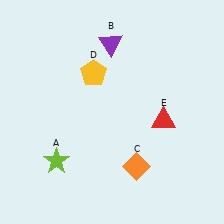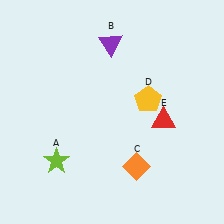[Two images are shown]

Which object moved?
The yellow pentagon (D) moved right.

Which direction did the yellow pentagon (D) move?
The yellow pentagon (D) moved right.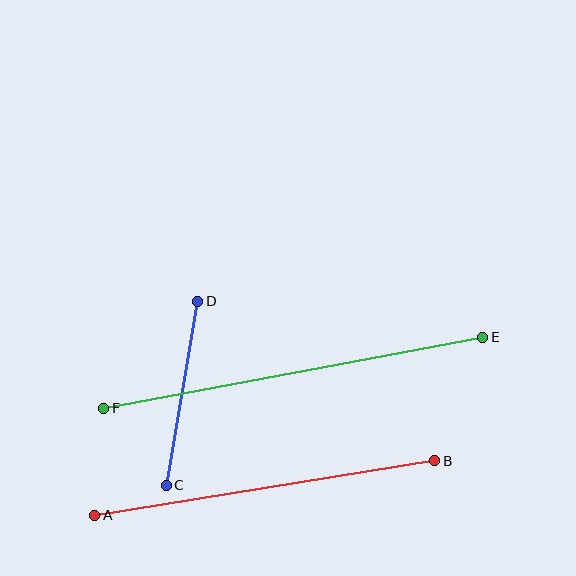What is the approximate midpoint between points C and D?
The midpoint is at approximately (182, 393) pixels.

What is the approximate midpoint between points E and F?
The midpoint is at approximately (293, 373) pixels.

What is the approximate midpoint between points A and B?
The midpoint is at approximately (265, 488) pixels.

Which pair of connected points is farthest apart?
Points E and F are farthest apart.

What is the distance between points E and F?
The distance is approximately 385 pixels.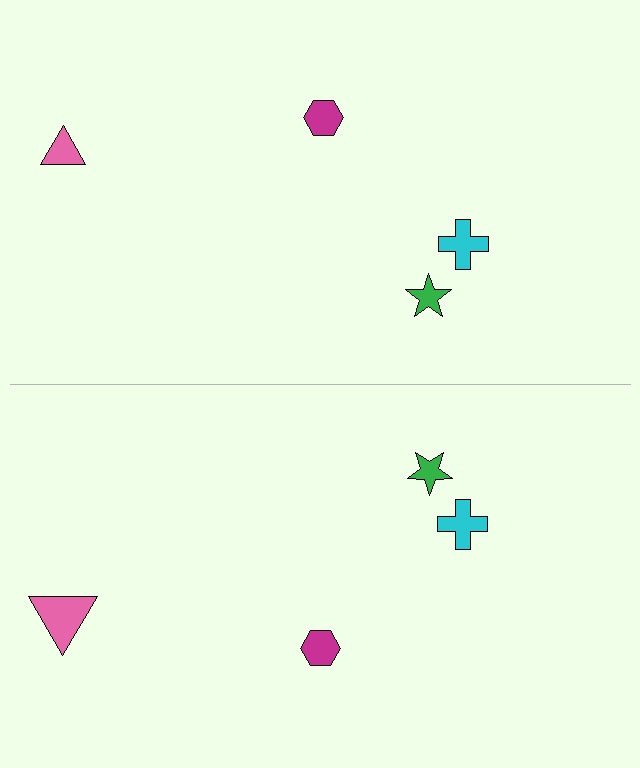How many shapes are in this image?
There are 8 shapes in this image.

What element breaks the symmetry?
The pink triangle on the bottom side has a different size than its mirror counterpart.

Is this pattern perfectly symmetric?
No, the pattern is not perfectly symmetric. The pink triangle on the bottom side has a different size than its mirror counterpart.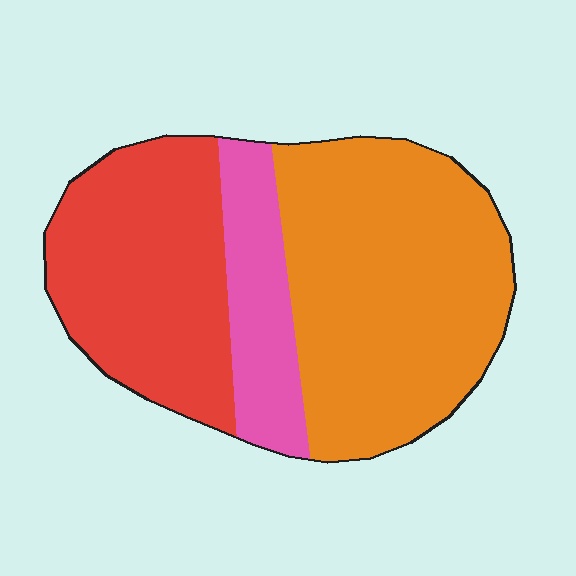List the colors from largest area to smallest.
From largest to smallest: orange, red, pink.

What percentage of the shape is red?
Red covers about 35% of the shape.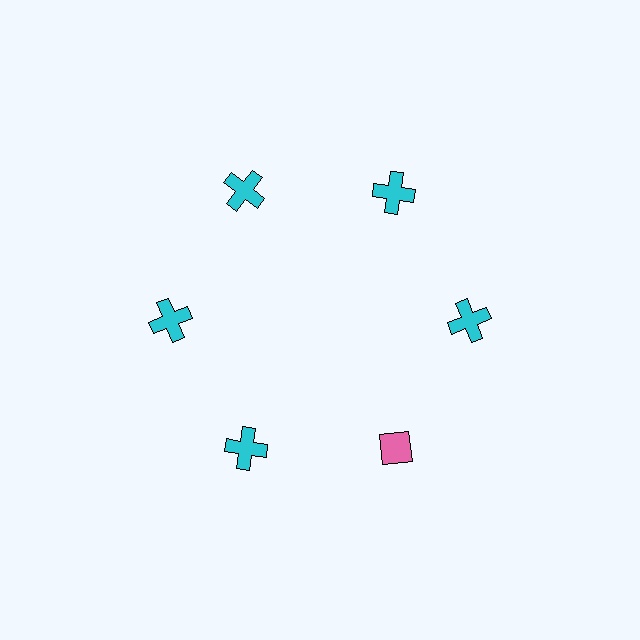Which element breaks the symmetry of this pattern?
The pink diamond at roughly the 5 o'clock position breaks the symmetry. All other shapes are cyan crosses.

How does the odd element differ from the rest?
It differs in both color (pink instead of cyan) and shape (diamond instead of cross).